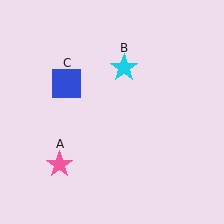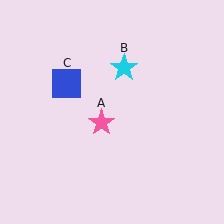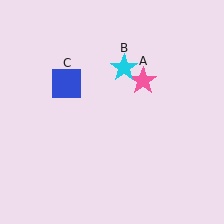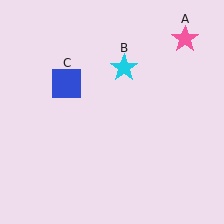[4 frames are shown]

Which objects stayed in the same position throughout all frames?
Cyan star (object B) and blue square (object C) remained stationary.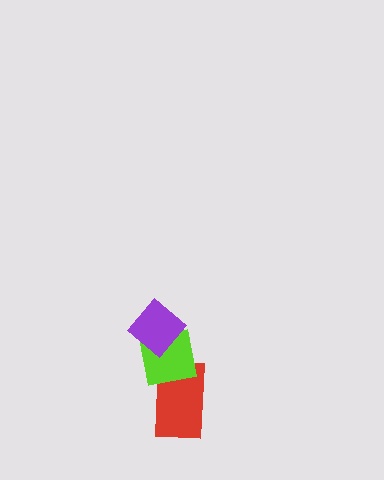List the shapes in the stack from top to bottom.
From top to bottom: the purple diamond, the lime square, the red rectangle.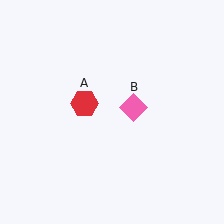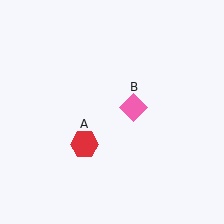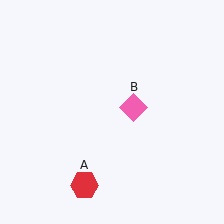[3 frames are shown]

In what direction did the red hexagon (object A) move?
The red hexagon (object A) moved down.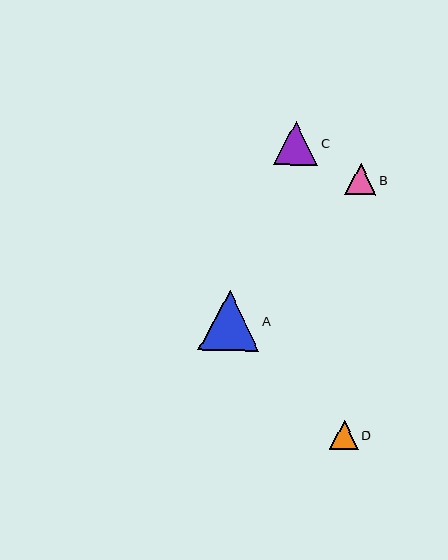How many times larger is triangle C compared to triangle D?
Triangle C is approximately 1.5 times the size of triangle D.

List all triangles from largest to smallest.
From largest to smallest: A, C, B, D.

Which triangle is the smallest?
Triangle D is the smallest with a size of approximately 28 pixels.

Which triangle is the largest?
Triangle A is the largest with a size of approximately 60 pixels.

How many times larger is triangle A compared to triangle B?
Triangle A is approximately 2.0 times the size of triangle B.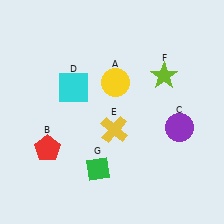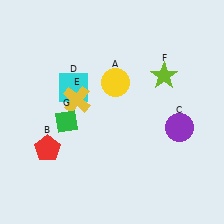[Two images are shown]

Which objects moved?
The objects that moved are: the yellow cross (E), the green diamond (G).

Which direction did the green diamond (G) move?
The green diamond (G) moved up.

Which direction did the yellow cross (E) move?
The yellow cross (E) moved left.